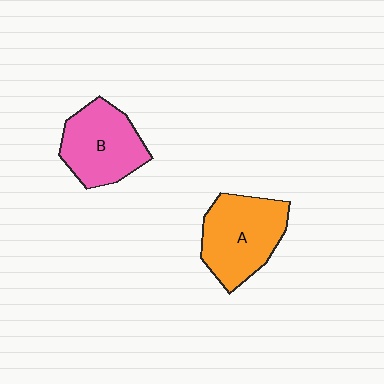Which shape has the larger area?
Shape A (orange).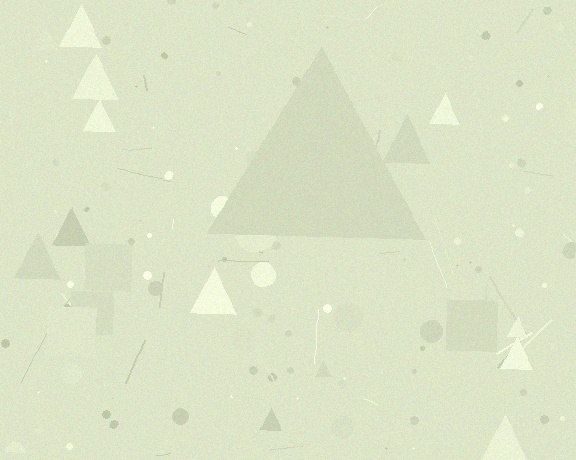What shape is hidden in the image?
A triangle is hidden in the image.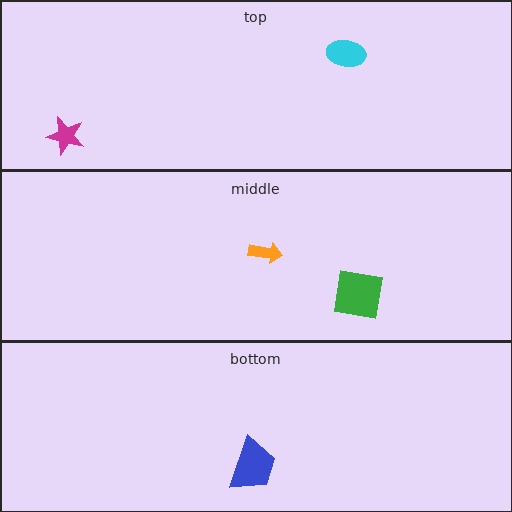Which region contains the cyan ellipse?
The top region.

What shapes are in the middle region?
The orange arrow, the green square.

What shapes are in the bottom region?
The blue trapezoid.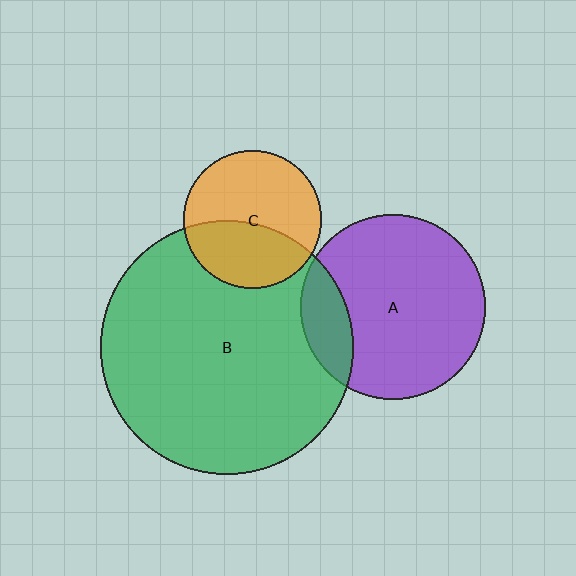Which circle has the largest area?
Circle B (green).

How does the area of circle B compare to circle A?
Approximately 1.9 times.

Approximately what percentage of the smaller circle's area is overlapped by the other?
Approximately 15%.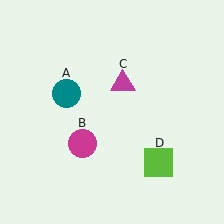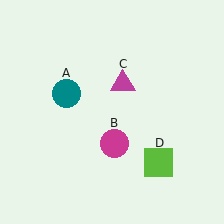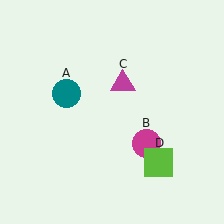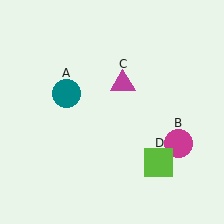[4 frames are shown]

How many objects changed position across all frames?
1 object changed position: magenta circle (object B).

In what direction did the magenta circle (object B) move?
The magenta circle (object B) moved right.